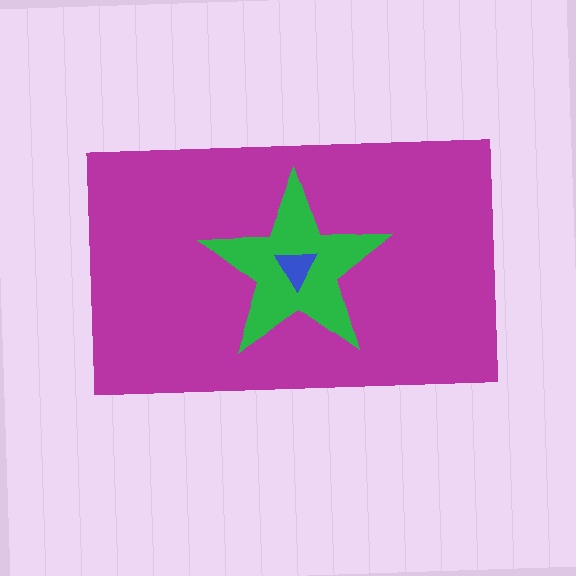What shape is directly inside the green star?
The blue triangle.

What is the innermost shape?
The blue triangle.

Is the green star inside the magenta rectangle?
Yes.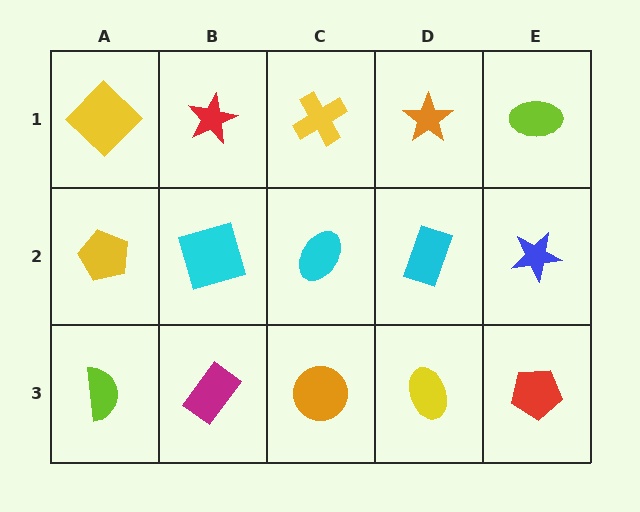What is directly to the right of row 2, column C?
A cyan rectangle.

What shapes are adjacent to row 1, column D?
A cyan rectangle (row 2, column D), a yellow cross (row 1, column C), a lime ellipse (row 1, column E).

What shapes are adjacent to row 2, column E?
A lime ellipse (row 1, column E), a red pentagon (row 3, column E), a cyan rectangle (row 2, column D).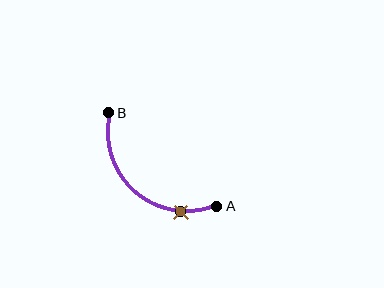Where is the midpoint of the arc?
The arc midpoint is the point on the curve farthest from the straight line joining A and B. It sits below and to the left of that line.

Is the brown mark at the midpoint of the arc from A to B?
No. The brown mark lies on the arc but is closer to endpoint A. The arc midpoint would be at the point on the curve equidistant along the arc from both A and B.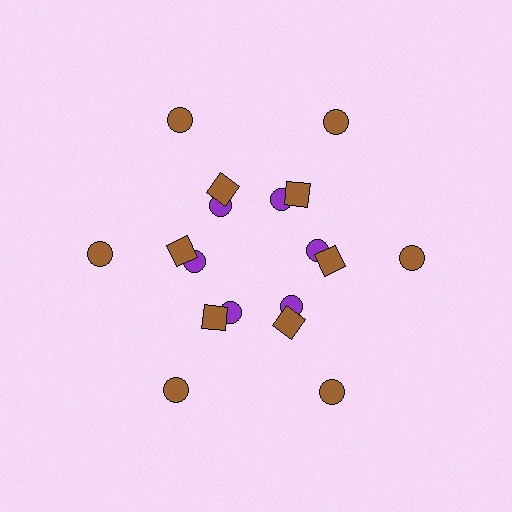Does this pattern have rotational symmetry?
Yes, this pattern has 6-fold rotational symmetry. It looks the same after rotating 60 degrees around the center.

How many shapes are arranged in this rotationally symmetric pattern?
There are 18 shapes, arranged in 6 groups of 3.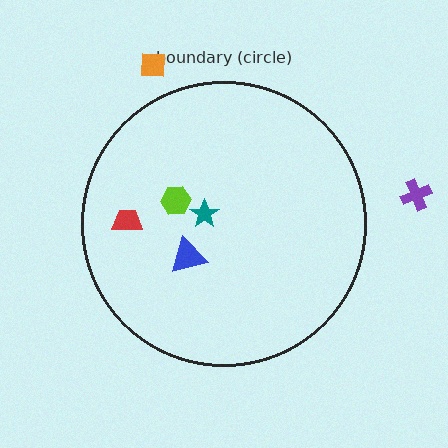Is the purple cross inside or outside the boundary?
Outside.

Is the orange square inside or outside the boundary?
Outside.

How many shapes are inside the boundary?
4 inside, 2 outside.